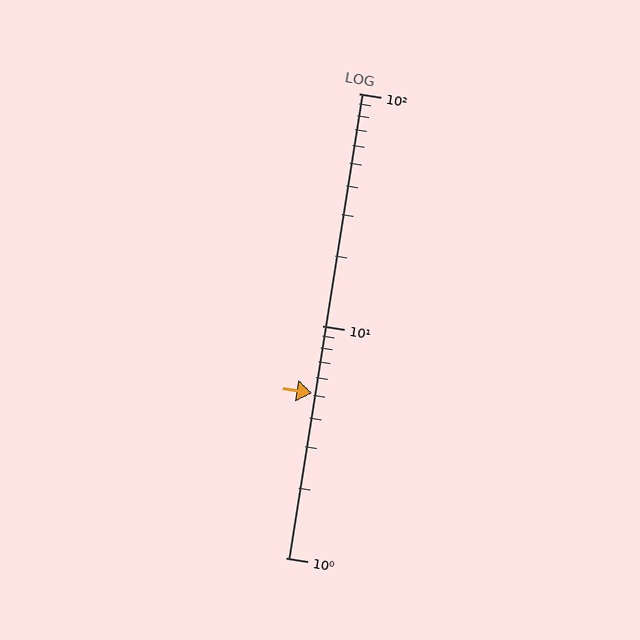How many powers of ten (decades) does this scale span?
The scale spans 2 decades, from 1 to 100.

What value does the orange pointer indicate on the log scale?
The pointer indicates approximately 5.1.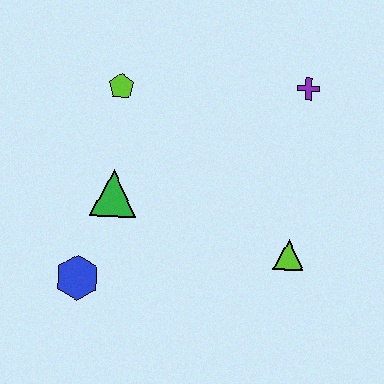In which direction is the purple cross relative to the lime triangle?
The purple cross is above the lime triangle.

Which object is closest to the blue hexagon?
The green triangle is closest to the blue hexagon.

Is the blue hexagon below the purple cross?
Yes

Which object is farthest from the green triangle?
The purple cross is farthest from the green triangle.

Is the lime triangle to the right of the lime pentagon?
Yes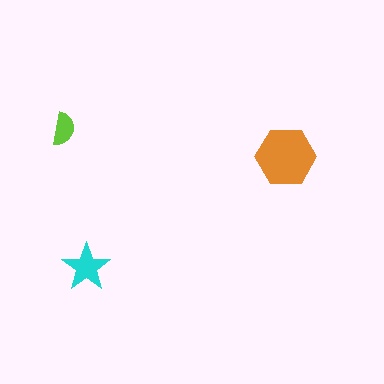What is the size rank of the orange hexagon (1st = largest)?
1st.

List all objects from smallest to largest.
The lime semicircle, the cyan star, the orange hexagon.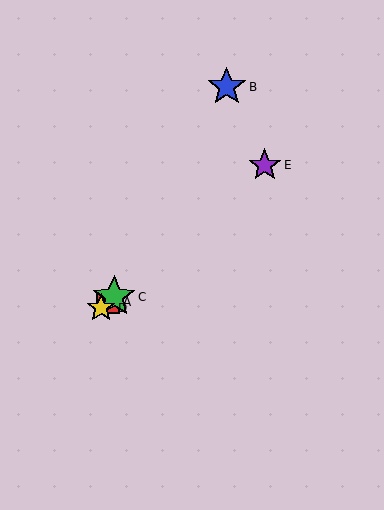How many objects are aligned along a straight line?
4 objects (A, C, D, E) are aligned along a straight line.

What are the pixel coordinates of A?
Object A is at (108, 302).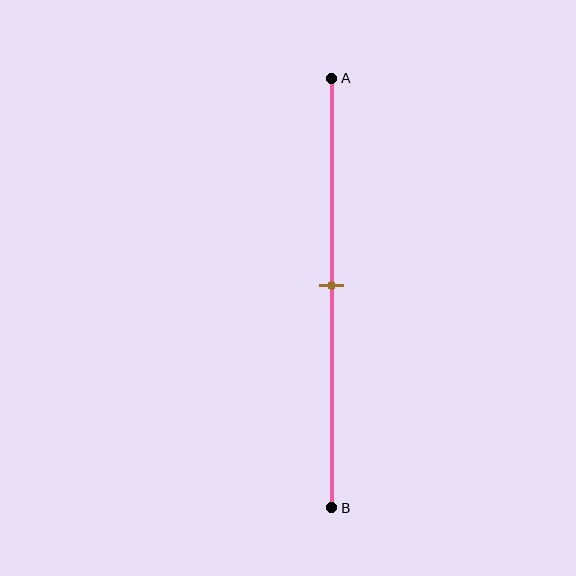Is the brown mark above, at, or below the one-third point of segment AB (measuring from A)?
The brown mark is below the one-third point of segment AB.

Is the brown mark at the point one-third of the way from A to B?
No, the mark is at about 50% from A, not at the 33% one-third point.